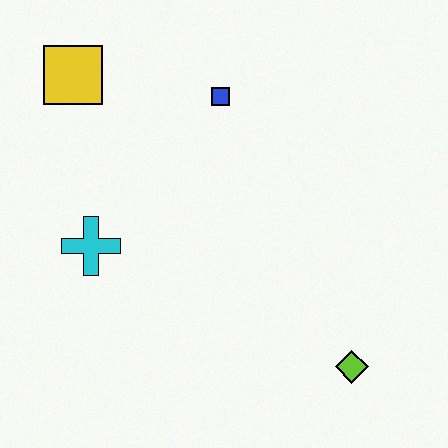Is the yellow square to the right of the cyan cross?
No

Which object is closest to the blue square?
The yellow square is closest to the blue square.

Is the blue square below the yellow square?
Yes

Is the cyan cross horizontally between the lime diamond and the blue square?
No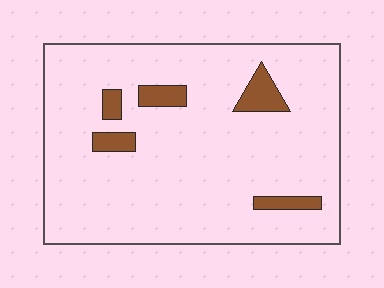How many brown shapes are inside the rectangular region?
5.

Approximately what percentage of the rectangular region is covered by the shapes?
Approximately 10%.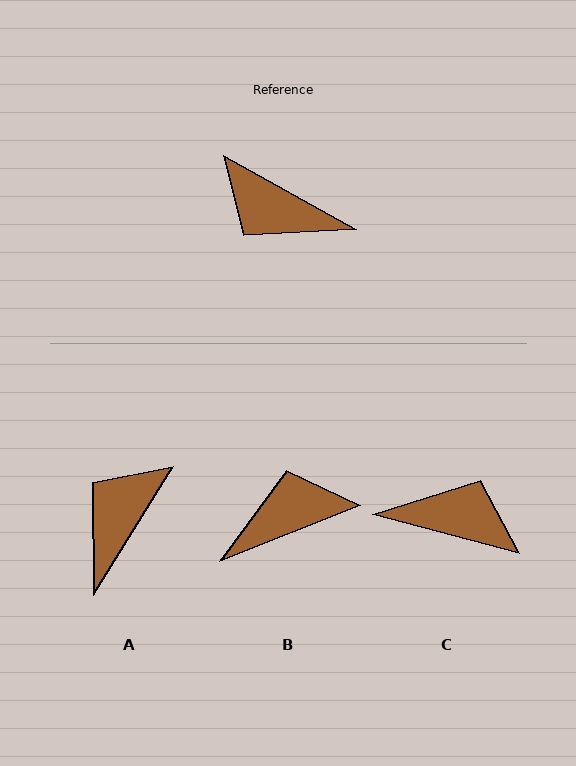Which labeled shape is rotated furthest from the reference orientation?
C, about 166 degrees away.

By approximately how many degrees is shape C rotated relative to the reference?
Approximately 166 degrees clockwise.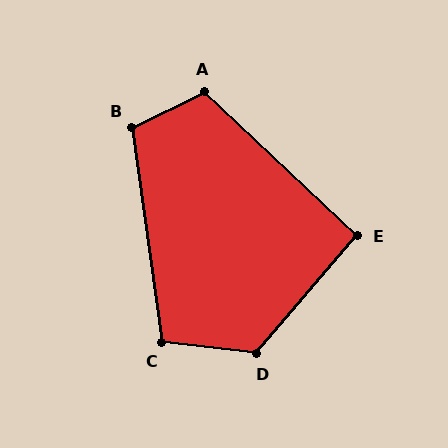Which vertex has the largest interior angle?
D, at approximately 124 degrees.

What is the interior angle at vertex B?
Approximately 108 degrees (obtuse).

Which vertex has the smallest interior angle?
E, at approximately 93 degrees.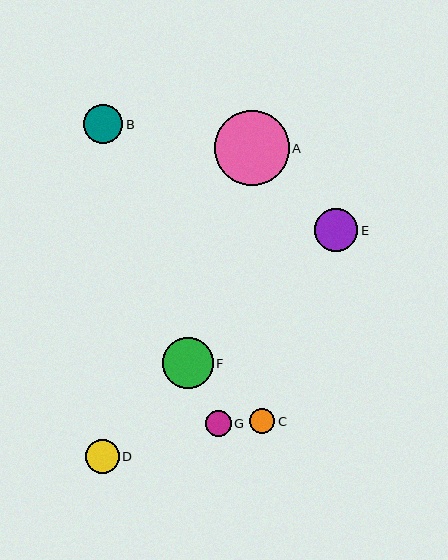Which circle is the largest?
Circle A is the largest with a size of approximately 75 pixels.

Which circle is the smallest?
Circle C is the smallest with a size of approximately 25 pixels.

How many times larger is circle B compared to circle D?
Circle B is approximately 1.1 times the size of circle D.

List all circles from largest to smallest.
From largest to smallest: A, F, E, B, D, G, C.